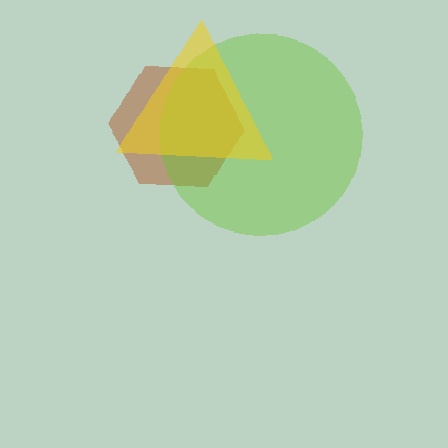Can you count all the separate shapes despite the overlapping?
Yes, there are 3 separate shapes.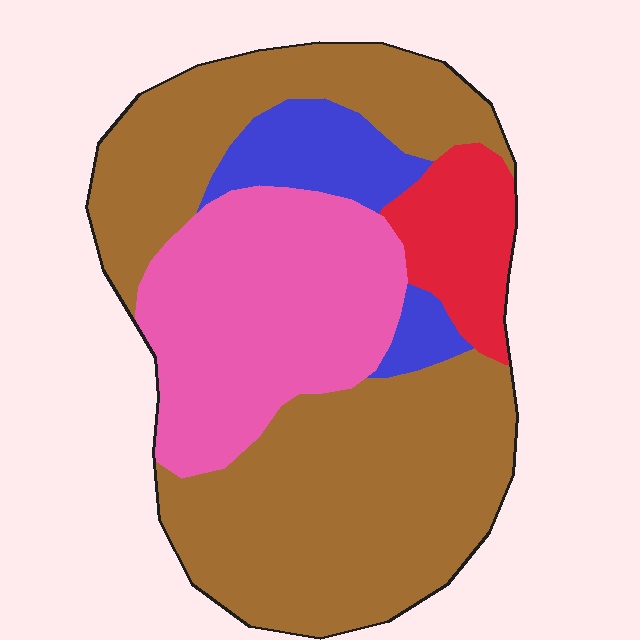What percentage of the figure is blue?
Blue covers about 10% of the figure.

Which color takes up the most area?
Brown, at roughly 55%.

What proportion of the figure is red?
Red covers 9% of the figure.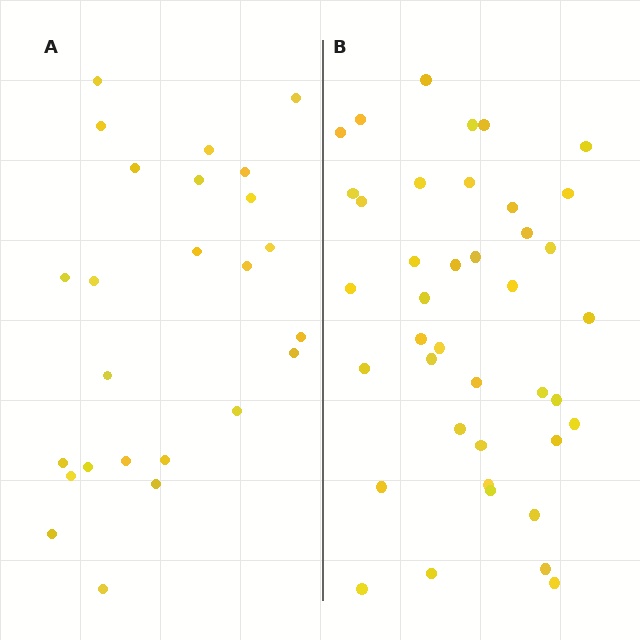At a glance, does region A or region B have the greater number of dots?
Region B (the right region) has more dots.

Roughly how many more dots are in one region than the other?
Region B has approximately 15 more dots than region A.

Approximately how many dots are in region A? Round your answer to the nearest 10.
About 20 dots. (The exact count is 25, which rounds to 20.)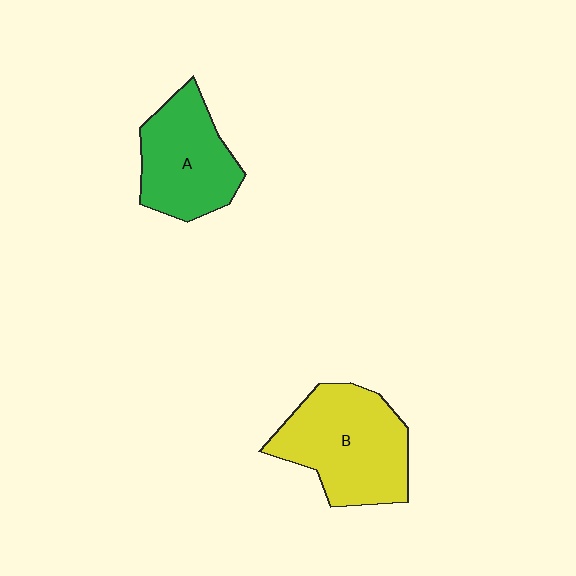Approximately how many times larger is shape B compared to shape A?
Approximately 1.3 times.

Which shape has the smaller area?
Shape A (green).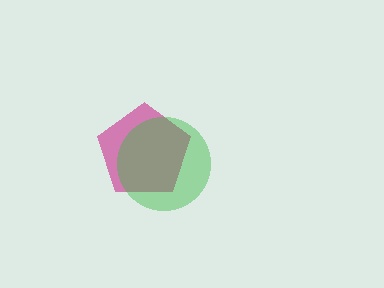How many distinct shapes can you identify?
There are 2 distinct shapes: a magenta pentagon, a green circle.